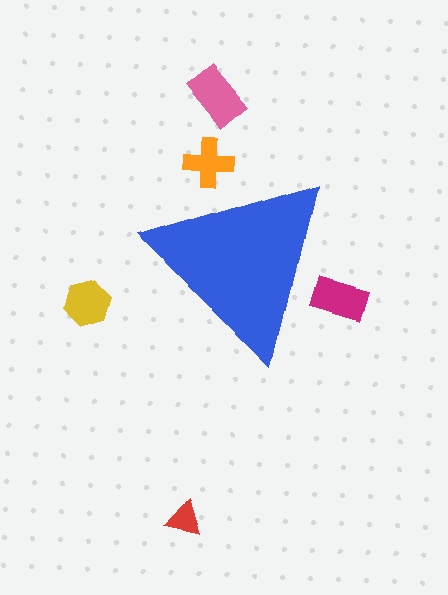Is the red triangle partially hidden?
No, the red triangle is fully visible.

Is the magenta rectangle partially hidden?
Yes, the magenta rectangle is partially hidden behind the blue triangle.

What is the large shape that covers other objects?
A blue triangle.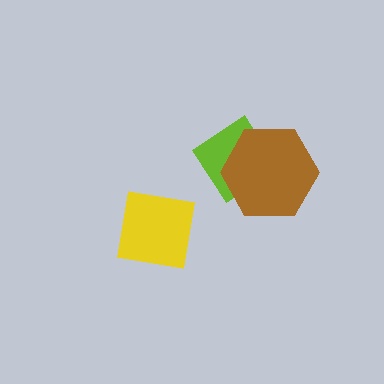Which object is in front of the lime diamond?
The brown hexagon is in front of the lime diamond.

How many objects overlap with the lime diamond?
1 object overlaps with the lime diamond.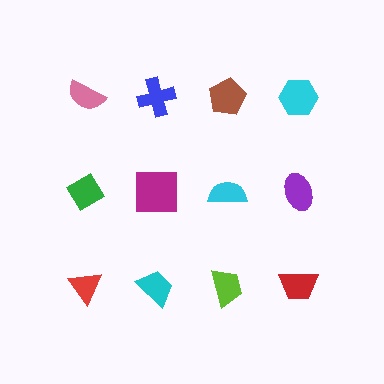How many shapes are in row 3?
4 shapes.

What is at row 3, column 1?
A red triangle.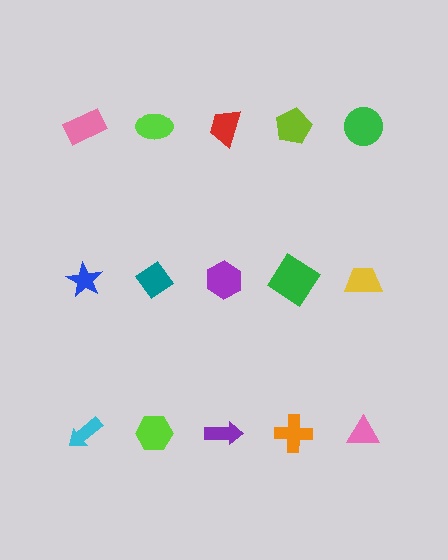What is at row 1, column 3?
A red trapezoid.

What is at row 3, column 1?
A cyan arrow.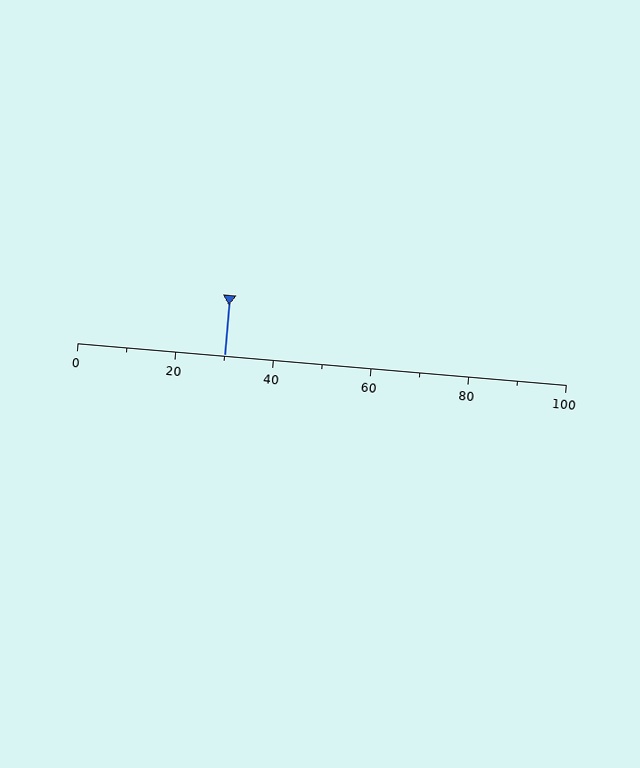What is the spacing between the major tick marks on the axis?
The major ticks are spaced 20 apart.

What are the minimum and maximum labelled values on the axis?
The axis runs from 0 to 100.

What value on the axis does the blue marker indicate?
The marker indicates approximately 30.